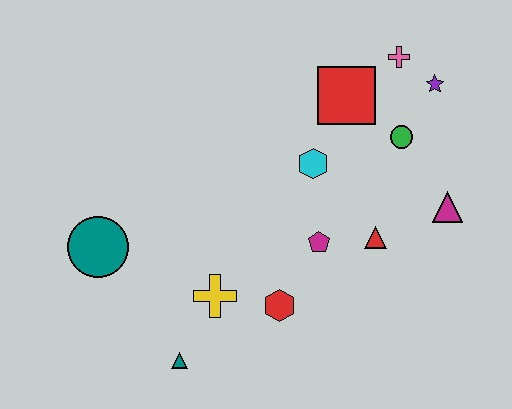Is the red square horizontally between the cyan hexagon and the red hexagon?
No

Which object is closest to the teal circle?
The yellow cross is closest to the teal circle.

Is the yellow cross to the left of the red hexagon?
Yes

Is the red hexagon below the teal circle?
Yes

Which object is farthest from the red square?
The teal triangle is farthest from the red square.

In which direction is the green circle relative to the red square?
The green circle is to the right of the red square.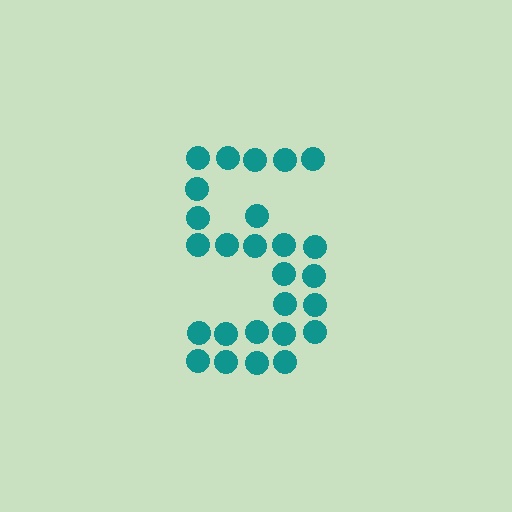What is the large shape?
The large shape is the digit 5.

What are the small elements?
The small elements are circles.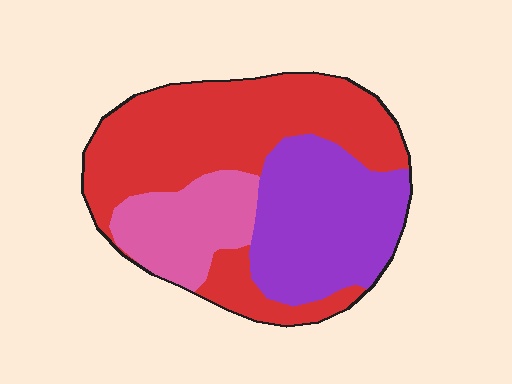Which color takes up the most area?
Red, at roughly 50%.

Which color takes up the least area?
Pink, at roughly 20%.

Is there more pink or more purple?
Purple.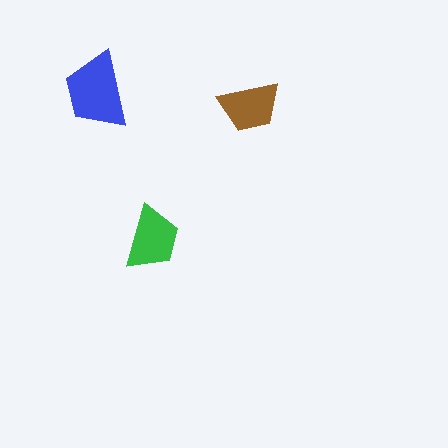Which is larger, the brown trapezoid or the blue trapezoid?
The blue one.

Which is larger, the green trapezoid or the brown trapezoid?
The green one.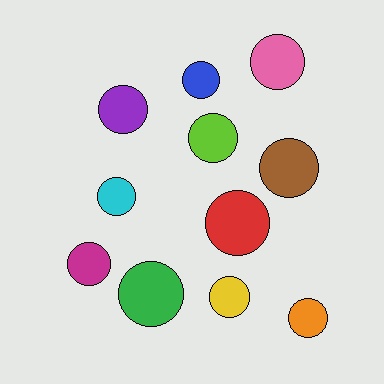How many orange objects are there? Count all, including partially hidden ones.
There is 1 orange object.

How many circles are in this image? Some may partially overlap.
There are 11 circles.